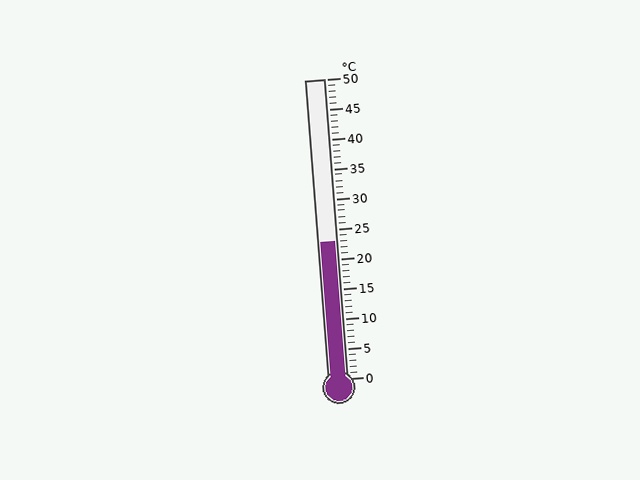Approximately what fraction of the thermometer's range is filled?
The thermometer is filled to approximately 45% of its range.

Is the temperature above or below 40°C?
The temperature is below 40°C.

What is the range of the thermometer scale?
The thermometer scale ranges from 0°C to 50°C.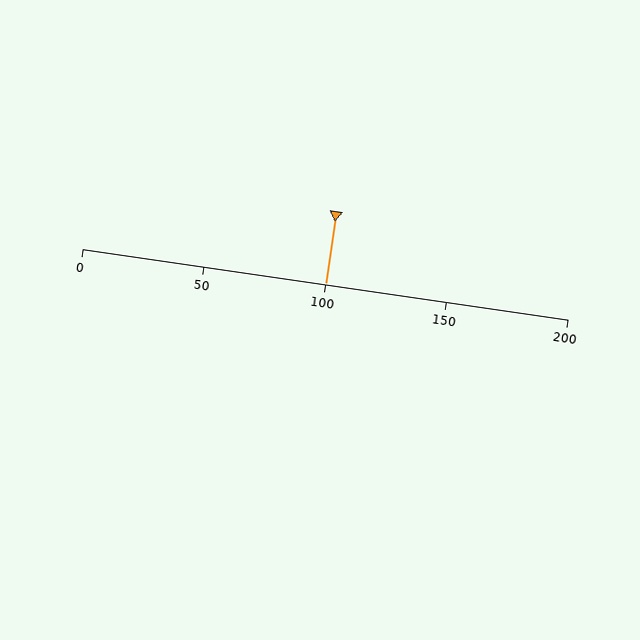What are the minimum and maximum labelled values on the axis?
The axis runs from 0 to 200.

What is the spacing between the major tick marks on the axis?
The major ticks are spaced 50 apart.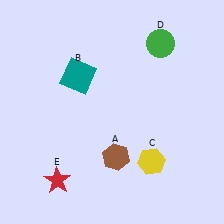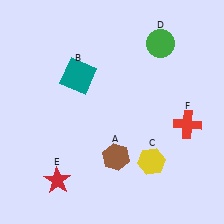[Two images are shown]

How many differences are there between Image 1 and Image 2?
There is 1 difference between the two images.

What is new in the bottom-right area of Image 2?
A red cross (F) was added in the bottom-right area of Image 2.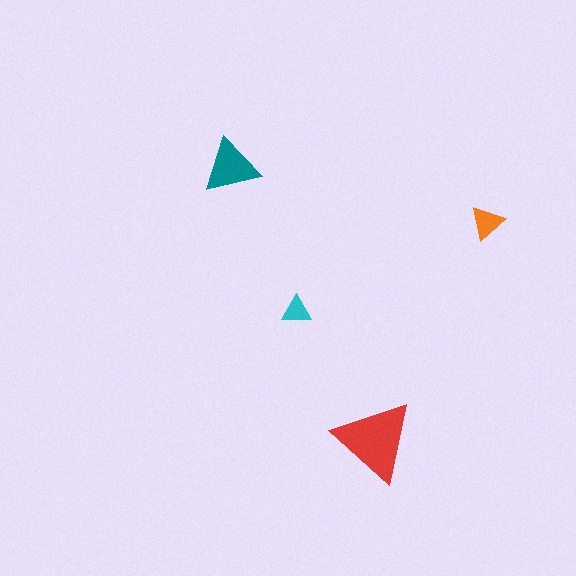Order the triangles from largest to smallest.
the red one, the teal one, the orange one, the cyan one.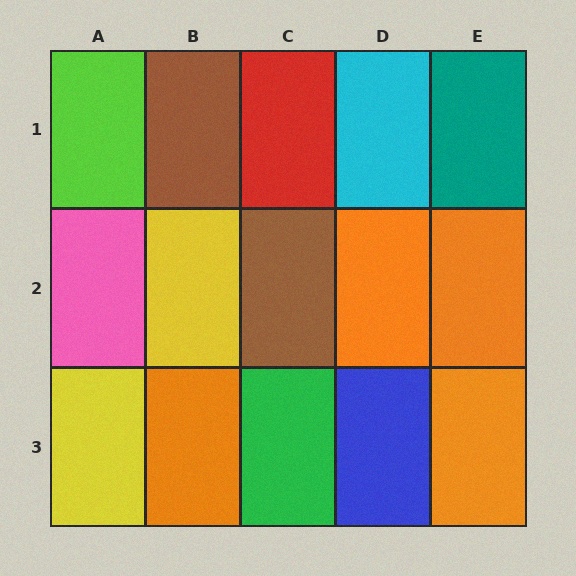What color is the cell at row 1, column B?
Brown.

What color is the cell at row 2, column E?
Orange.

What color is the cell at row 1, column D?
Cyan.